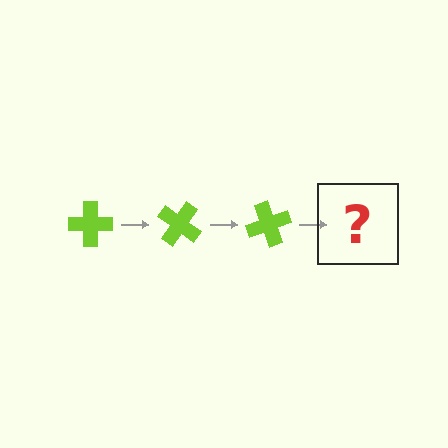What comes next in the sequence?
The next element should be a lime cross rotated 105 degrees.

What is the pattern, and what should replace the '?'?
The pattern is that the cross rotates 35 degrees each step. The '?' should be a lime cross rotated 105 degrees.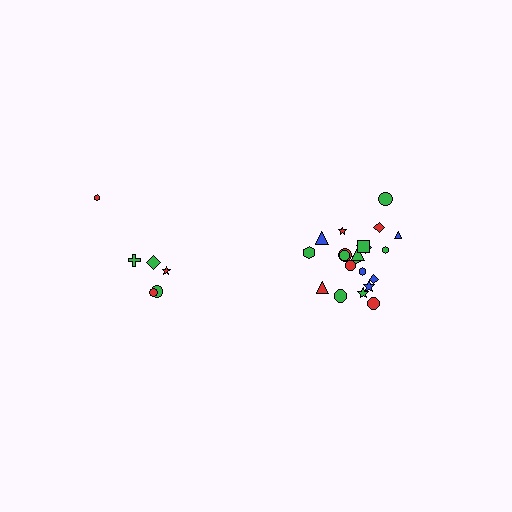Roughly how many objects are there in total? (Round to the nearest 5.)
Roughly 30 objects in total.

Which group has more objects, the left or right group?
The right group.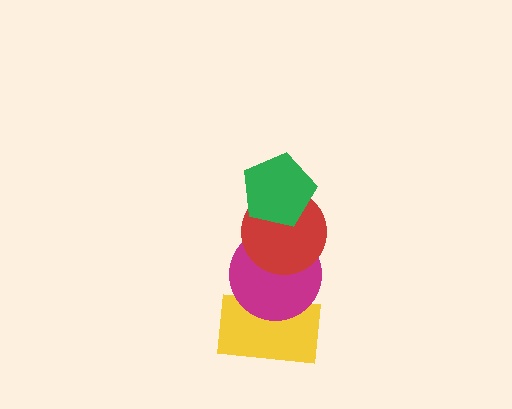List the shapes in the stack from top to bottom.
From top to bottom: the green pentagon, the red circle, the magenta circle, the yellow rectangle.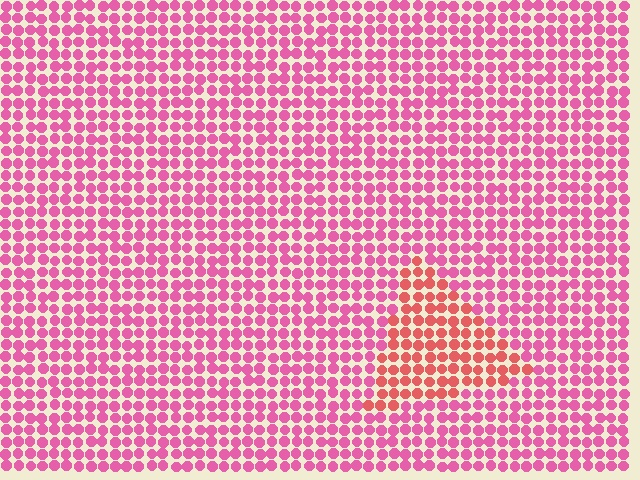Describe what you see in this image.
The image is filled with small pink elements in a uniform arrangement. A triangle-shaped region is visible where the elements are tinted to a slightly different hue, forming a subtle color boundary.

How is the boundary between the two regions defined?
The boundary is defined purely by a slight shift in hue (about 32 degrees). Spacing, size, and orientation are identical on both sides.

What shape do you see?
I see a triangle.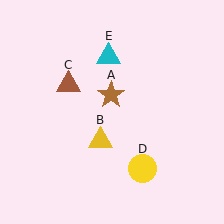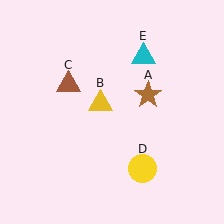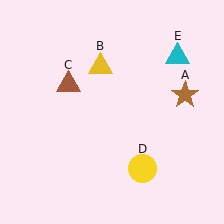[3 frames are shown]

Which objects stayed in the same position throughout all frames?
Brown triangle (object C) and yellow circle (object D) remained stationary.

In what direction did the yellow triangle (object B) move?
The yellow triangle (object B) moved up.